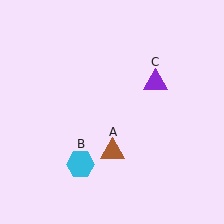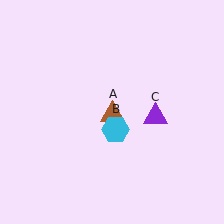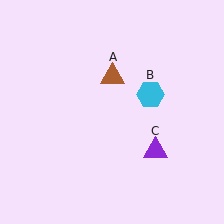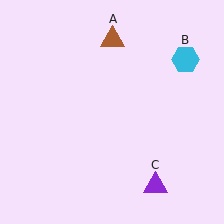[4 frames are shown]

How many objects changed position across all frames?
3 objects changed position: brown triangle (object A), cyan hexagon (object B), purple triangle (object C).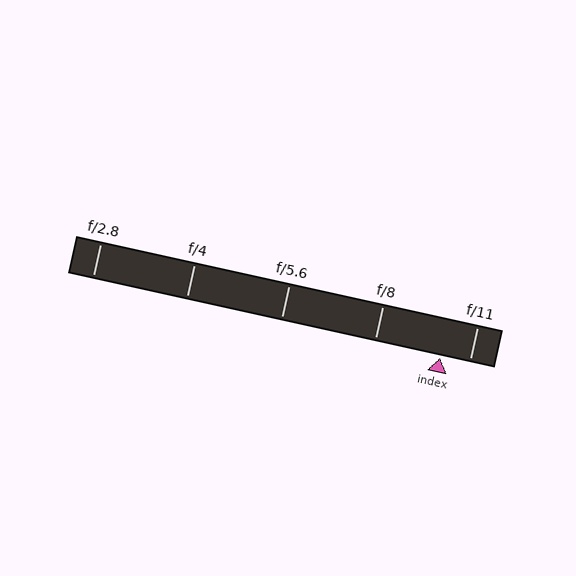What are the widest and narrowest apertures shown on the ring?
The widest aperture shown is f/2.8 and the narrowest is f/11.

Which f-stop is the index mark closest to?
The index mark is closest to f/11.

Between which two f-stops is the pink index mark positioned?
The index mark is between f/8 and f/11.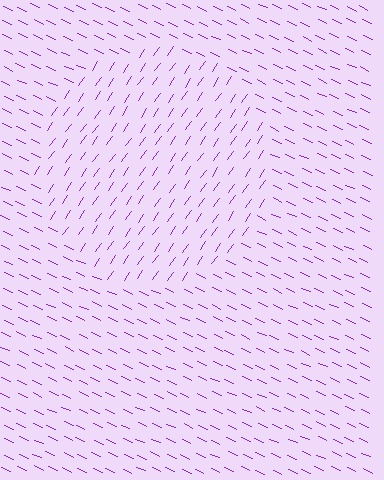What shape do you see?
I see a circle.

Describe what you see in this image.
The image is filled with small purple line segments. A circle region in the image has lines oriented differently from the surrounding lines, creating a visible texture boundary.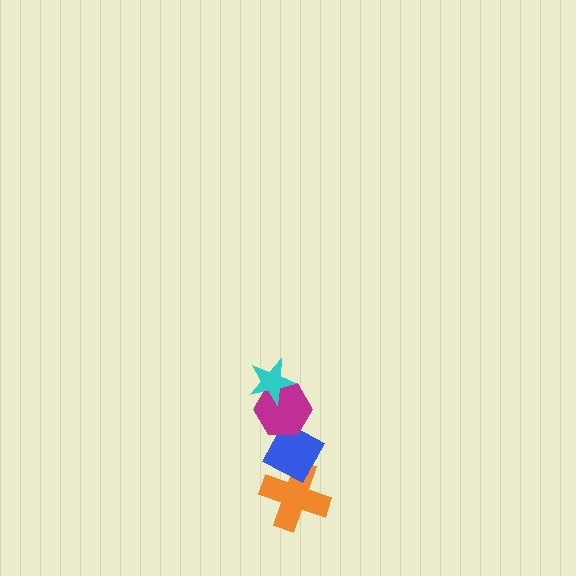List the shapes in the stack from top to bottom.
From top to bottom: the cyan star, the magenta hexagon, the blue diamond, the orange cross.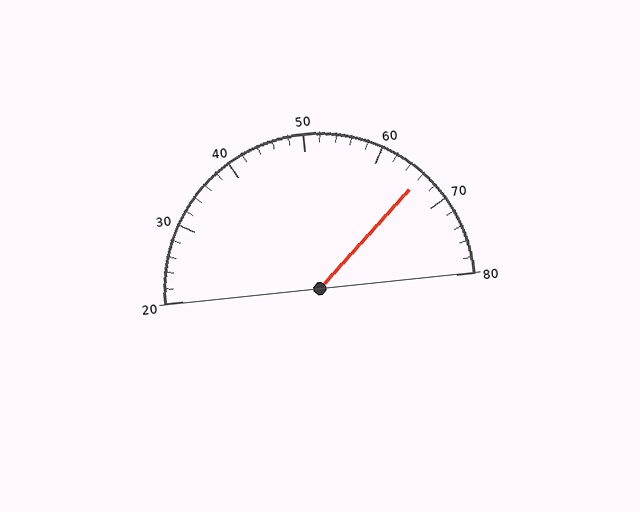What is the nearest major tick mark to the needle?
The nearest major tick mark is 70.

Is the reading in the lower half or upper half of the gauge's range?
The reading is in the upper half of the range (20 to 80).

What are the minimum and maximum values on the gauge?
The gauge ranges from 20 to 80.